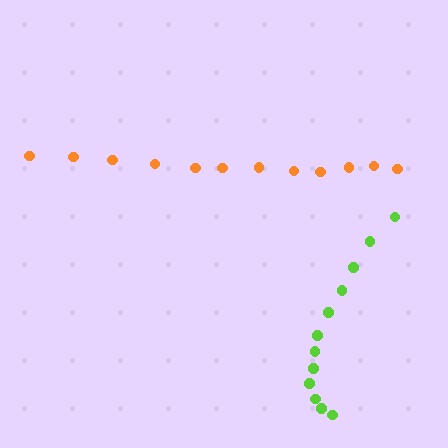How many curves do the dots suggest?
There are 2 distinct paths.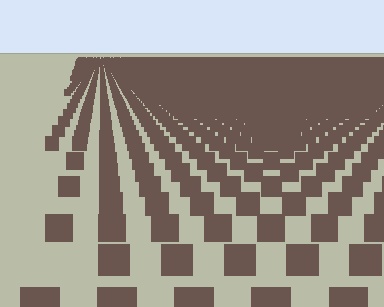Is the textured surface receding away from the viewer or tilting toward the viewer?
The surface is receding away from the viewer. Texture elements get smaller and denser toward the top.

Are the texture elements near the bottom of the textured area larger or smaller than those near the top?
Larger. Near the bottom, elements are closer to the viewer and appear at a bigger on-screen size.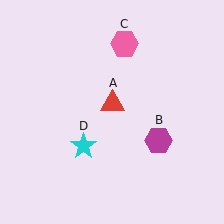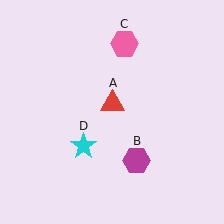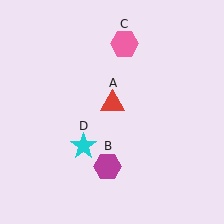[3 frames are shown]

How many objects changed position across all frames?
1 object changed position: magenta hexagon (object B).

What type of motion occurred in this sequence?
The magenta hexagon (object B) rotated clockwise around the center of the scene.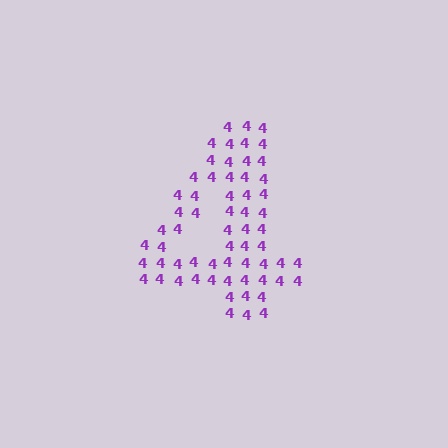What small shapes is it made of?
It is made of small digit 4's.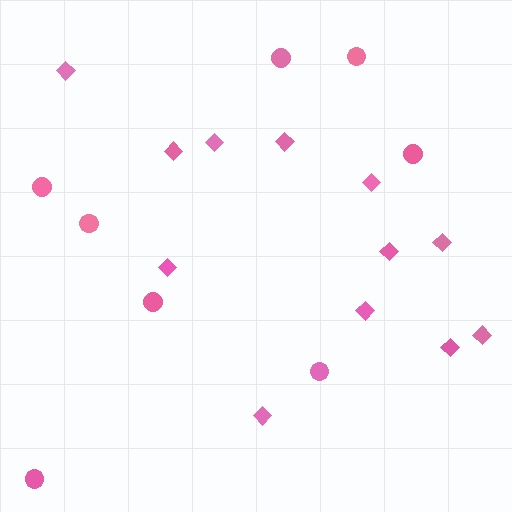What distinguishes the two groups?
There are 2 groups: one group of diamonds (12) and one group of circles (8).